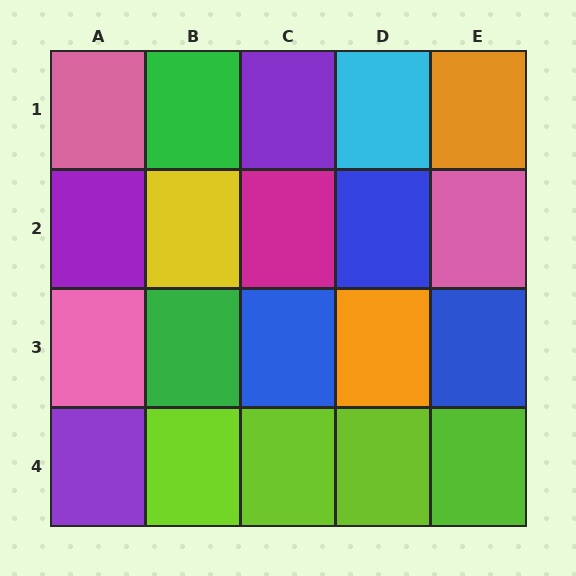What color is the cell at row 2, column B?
Yellow.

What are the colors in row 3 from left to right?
Pink, green, blue, orange, blue.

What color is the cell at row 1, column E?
Orange.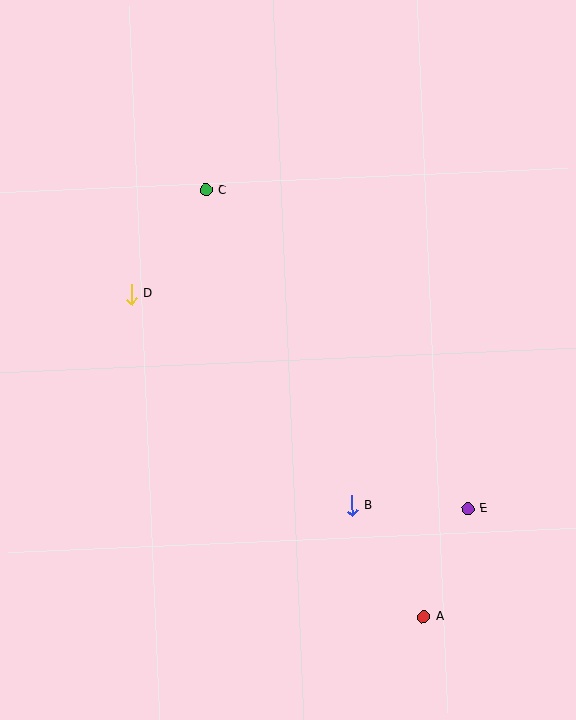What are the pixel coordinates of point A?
Point A is at (424, 616).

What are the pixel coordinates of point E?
Point E is at (468, 509).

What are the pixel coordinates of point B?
Point B is at (352, 506).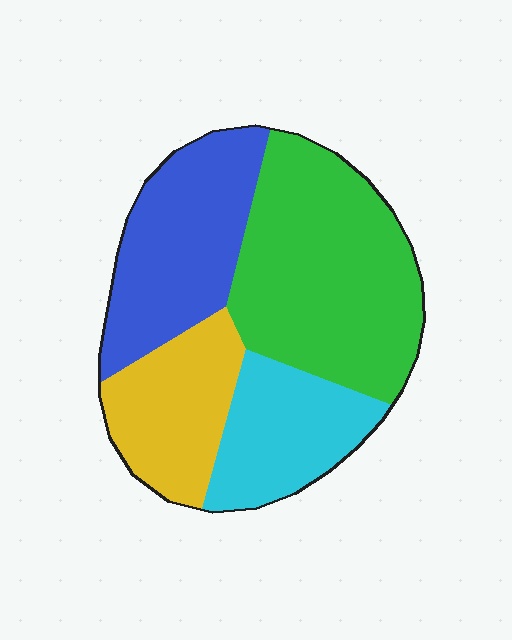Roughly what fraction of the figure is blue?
Blue covers around 25% of the figure.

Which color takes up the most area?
Green, at roughly 40%.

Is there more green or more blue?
Green.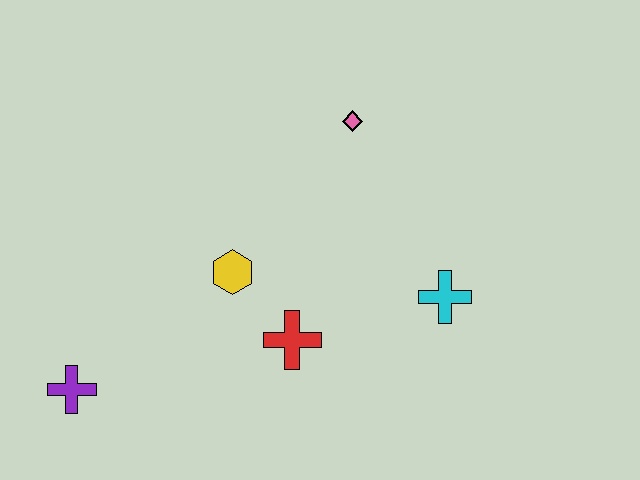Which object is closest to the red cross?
The yellow hexagon is closest to the red cross.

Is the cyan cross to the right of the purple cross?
Yes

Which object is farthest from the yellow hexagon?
The cyan cross is farthest from the yellow hexagon.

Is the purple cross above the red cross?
No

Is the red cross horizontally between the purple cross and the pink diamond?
Yes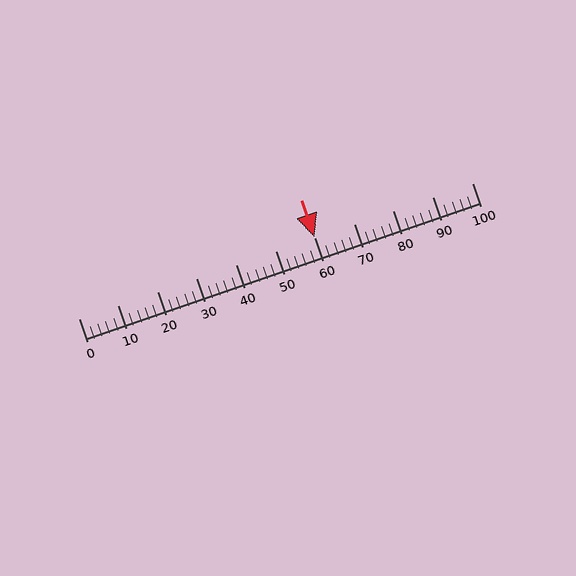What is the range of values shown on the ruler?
The ruler shows values from 0 to 100.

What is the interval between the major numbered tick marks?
The major tick marks are spaced 10 units apart.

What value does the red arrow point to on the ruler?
The red arrow points to approximately 60.